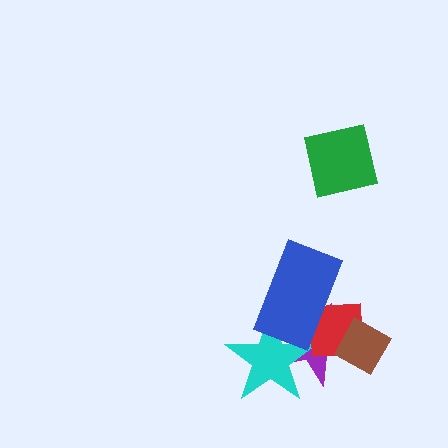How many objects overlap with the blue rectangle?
3 objects overlap with the blue rectangle.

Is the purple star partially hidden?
Yes, it is partially covered by another shape.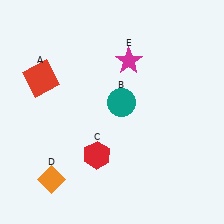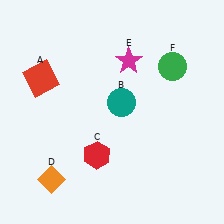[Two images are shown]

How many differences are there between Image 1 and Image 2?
There is 1 difference between the two images.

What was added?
A green circle (F) was added in Image 2.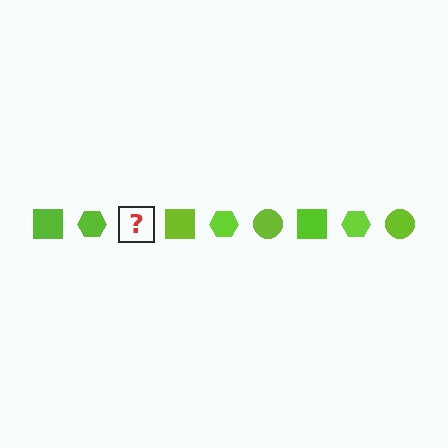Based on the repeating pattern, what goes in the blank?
The blank should be a lime circle.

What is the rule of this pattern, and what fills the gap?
The rule is that the pattern cycles through square, hexagon, circle shapes in lime. The gap should be filled with a lime circle.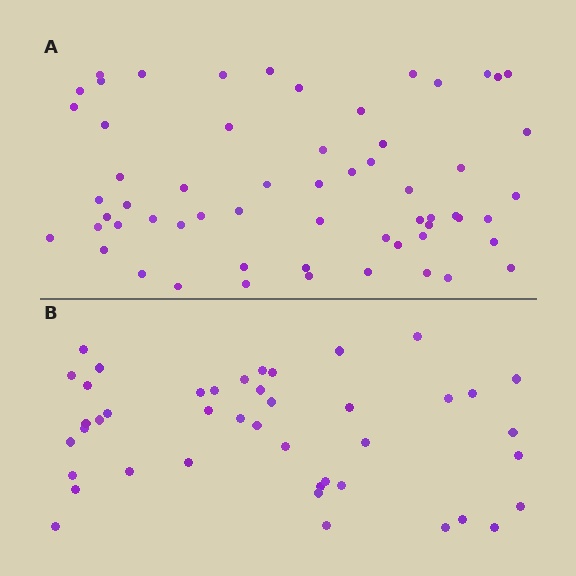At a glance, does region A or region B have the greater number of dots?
Region A (the top region) has more dots.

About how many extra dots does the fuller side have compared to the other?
Region A has approximately 15 more dots than region B.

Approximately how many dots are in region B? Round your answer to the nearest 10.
About 40 dots. (The exact count is 43, which rounds to 40.)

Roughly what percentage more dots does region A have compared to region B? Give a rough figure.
About 40% more.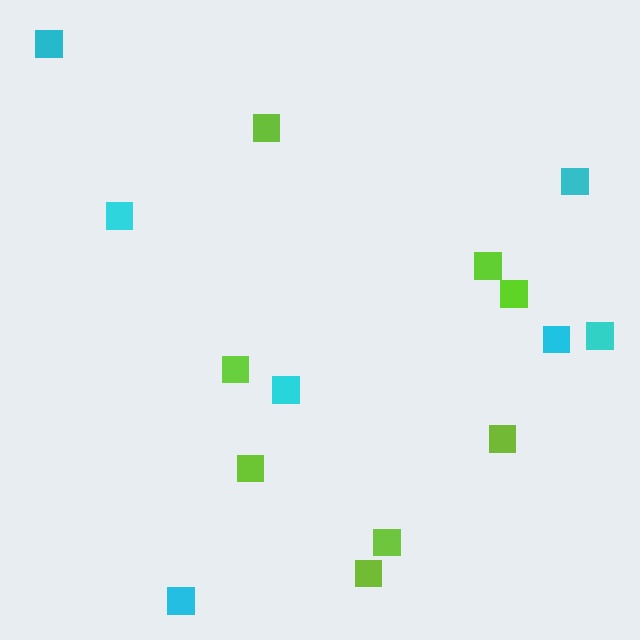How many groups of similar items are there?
There are 2 groups: one group of lime squares (8) and one group of cyan squares (7).